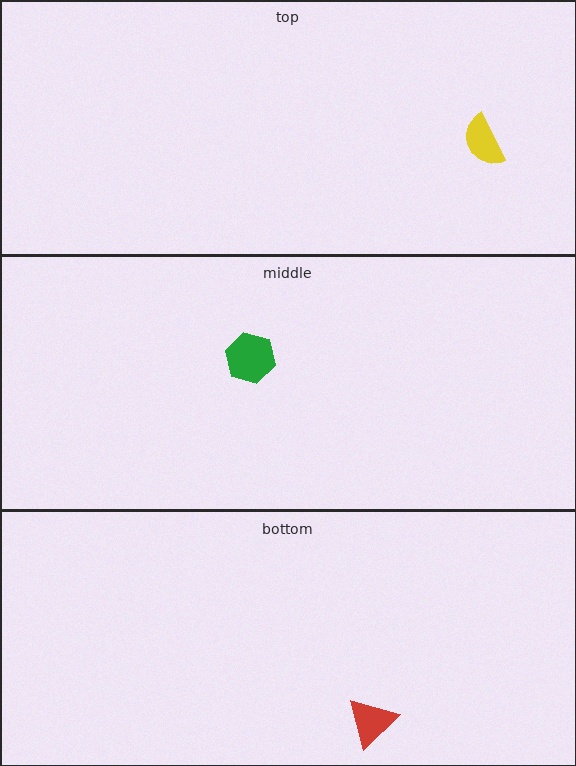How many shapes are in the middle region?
1.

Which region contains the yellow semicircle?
The top region.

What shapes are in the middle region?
The green hexagon.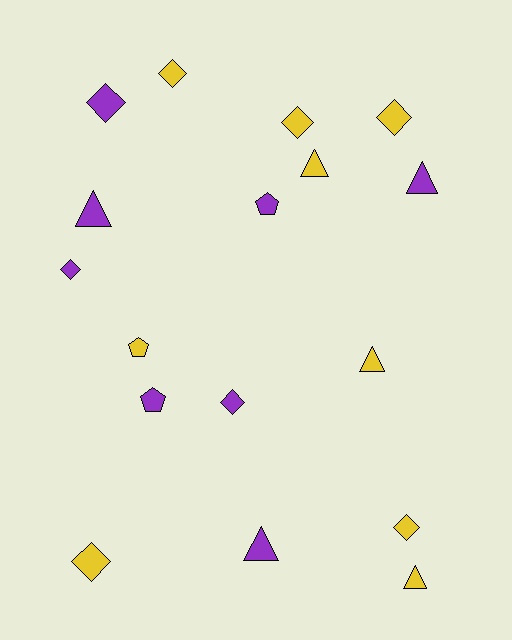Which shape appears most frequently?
Diamond, with 8 objects.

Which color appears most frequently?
Yellow, with 9 objects.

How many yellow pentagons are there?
There is 1 yellow pentagon.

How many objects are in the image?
There are 17 objects.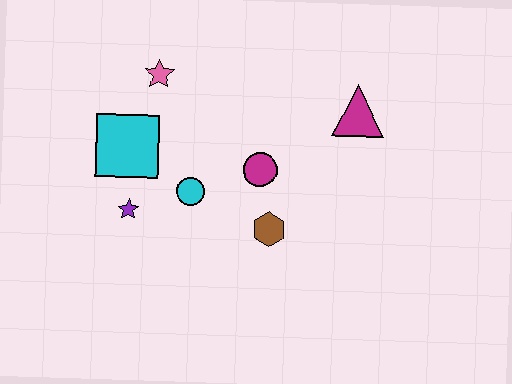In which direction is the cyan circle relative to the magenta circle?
The cyan circle is to the left of the magenta circle.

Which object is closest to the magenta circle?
The brown hexagon is closest to the magenta circle.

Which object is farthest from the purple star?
The magenta triangle is farthest from the purple star.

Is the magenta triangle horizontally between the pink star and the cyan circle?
No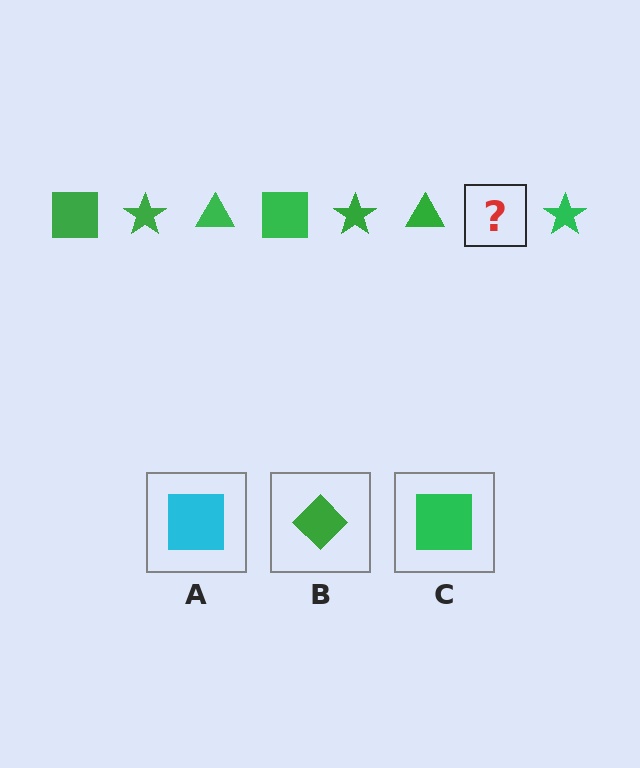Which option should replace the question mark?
Option C.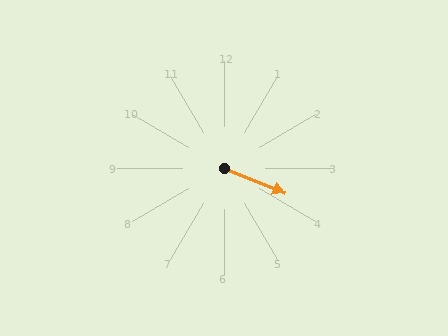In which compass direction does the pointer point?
East.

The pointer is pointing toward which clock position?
Roughly 4 o'clock.